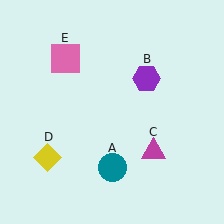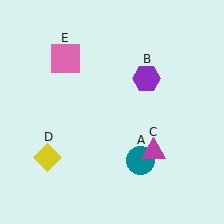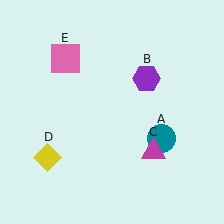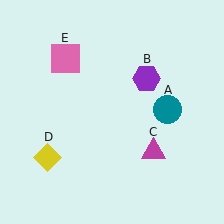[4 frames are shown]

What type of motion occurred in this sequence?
The teal circle (object A) rotated counterclockwise around the center of the scene.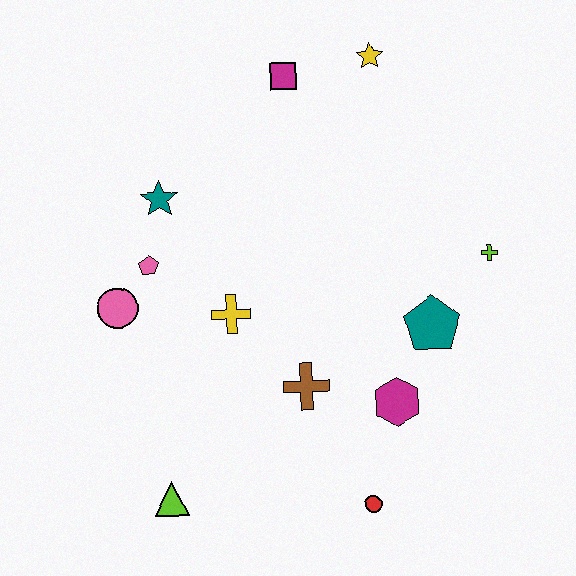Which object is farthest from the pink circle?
The lime cross is farthest from the pink circle.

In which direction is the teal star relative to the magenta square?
The teal star is to the left of the magenta square.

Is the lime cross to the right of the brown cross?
Yes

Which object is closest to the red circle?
The magenta hexagon is closest to the red circle.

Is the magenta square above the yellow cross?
Yes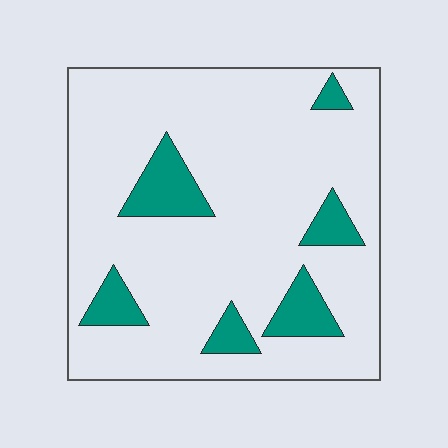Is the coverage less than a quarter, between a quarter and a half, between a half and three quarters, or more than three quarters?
Less than a quarter.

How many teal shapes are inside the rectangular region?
6.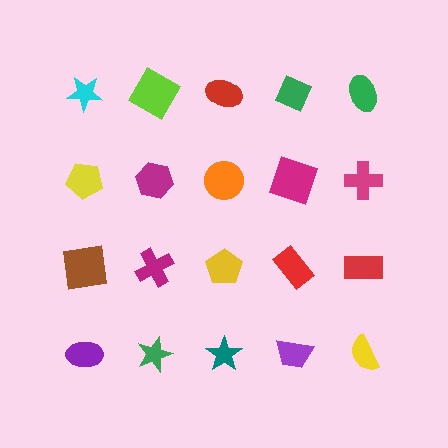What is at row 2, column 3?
An orange circle.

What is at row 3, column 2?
A magenta cross.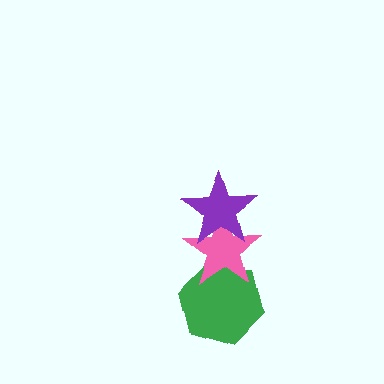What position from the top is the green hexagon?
The green hexagon is 3rd from the top.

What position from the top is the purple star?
The purple star is 1st from the top.